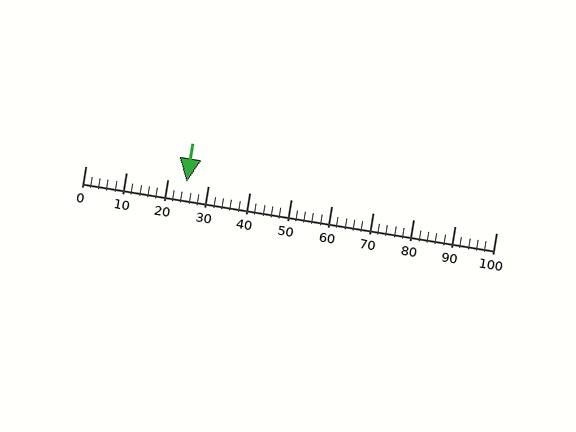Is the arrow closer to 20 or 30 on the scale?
The arrow is closer to 20.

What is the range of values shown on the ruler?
The ruler shows values from 0 to 100.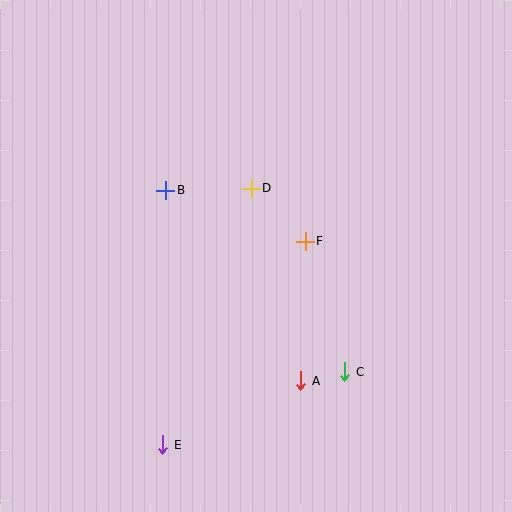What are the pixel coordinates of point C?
Point C is at (345, 372).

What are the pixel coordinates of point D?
Point D is at (251, 188).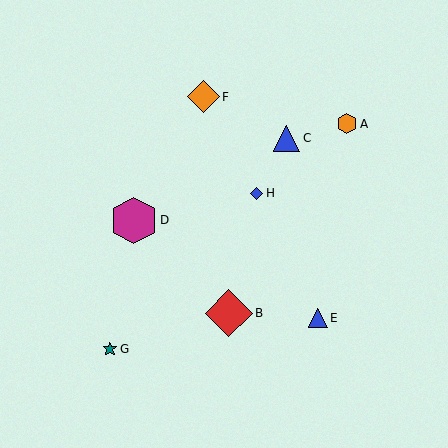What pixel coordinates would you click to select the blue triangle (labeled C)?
Click at (287, 138) to select the blue triangle C.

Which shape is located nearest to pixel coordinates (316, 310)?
The blue triangle (labeled E) at (318, 318) is nearest to that location.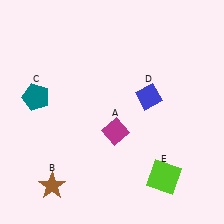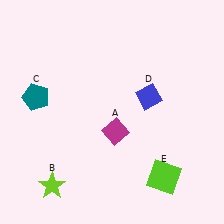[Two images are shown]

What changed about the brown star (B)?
In Image 1, B is brown. In Image 2, it changed to lime.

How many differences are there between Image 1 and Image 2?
There is 1 difference between the two images.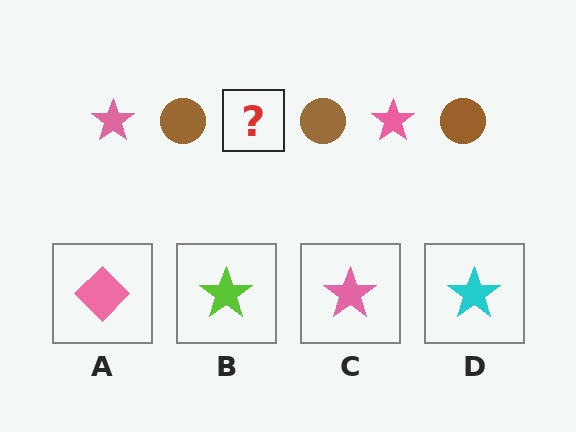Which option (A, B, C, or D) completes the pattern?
C.